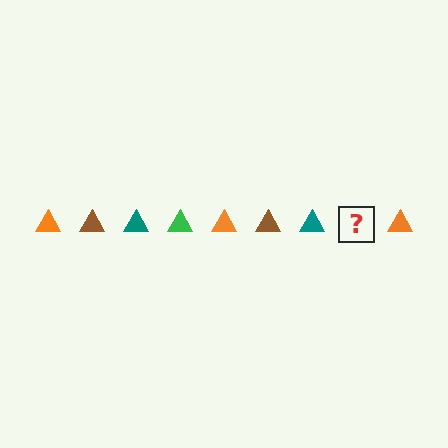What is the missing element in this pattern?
The missing element is a green triangle.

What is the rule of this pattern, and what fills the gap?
The rule is that the pattern cycles through orange, brown, teal, green triangles. The gap should be filled with a green triangle.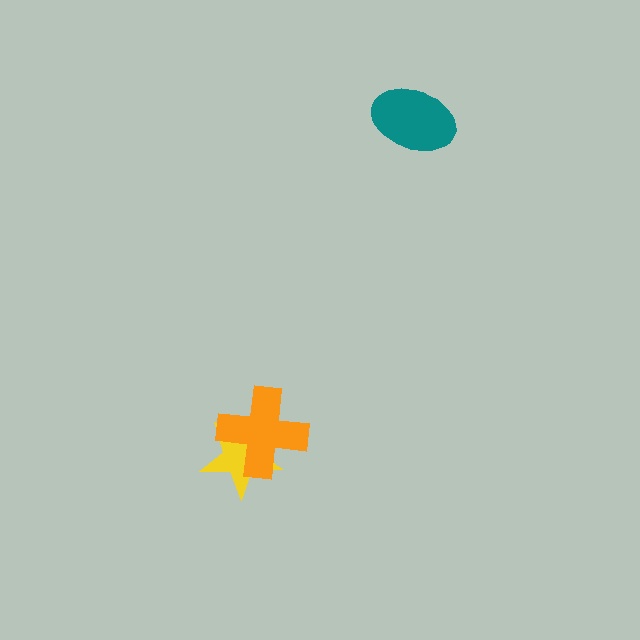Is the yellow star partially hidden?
Yes, it is partially covered by another shape.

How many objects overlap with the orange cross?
1 object overlaps with the orange cross.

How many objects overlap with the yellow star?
1 object overlaps with the yellow star.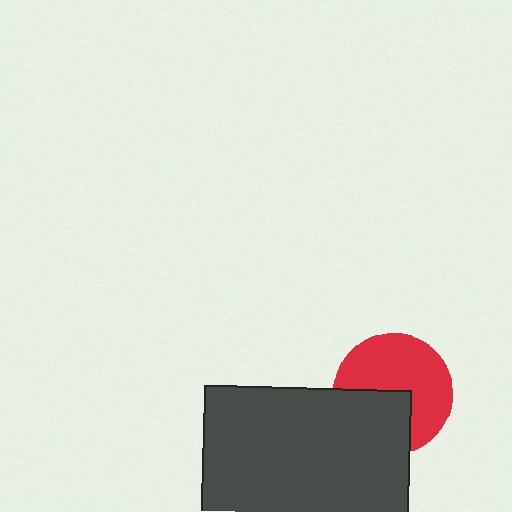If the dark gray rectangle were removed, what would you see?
You would see the complete red circle.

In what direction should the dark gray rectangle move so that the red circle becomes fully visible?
The dark gray rectangle should move toward the lower-left. That is the shortest direction to clear the overlap and leave the red circle fully visible.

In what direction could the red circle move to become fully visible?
The red circle could move toward the upper-right. That would shift it out from behind the dark gray rectangle entirely.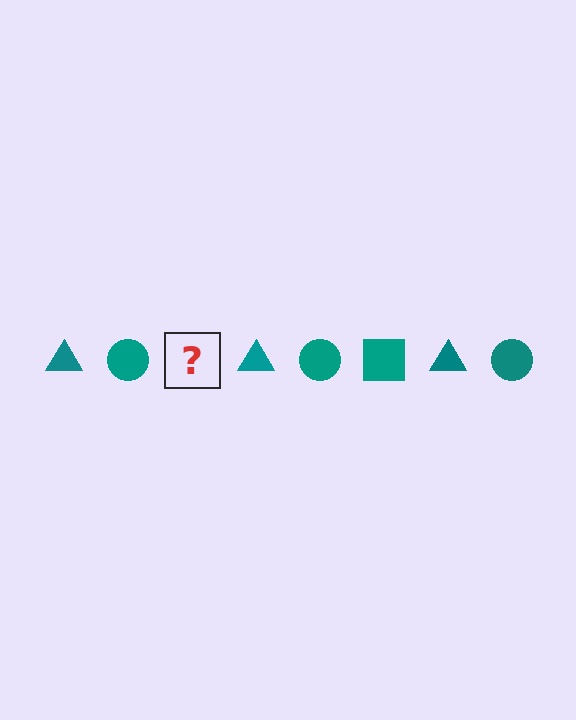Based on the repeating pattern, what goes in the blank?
The blank should be a teal square.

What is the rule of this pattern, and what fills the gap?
The rule is that the pattern cycles through triangle, circle, square shapes in teal. The gap should be filled with a teal square.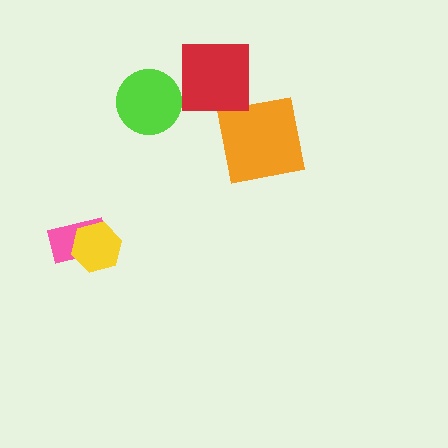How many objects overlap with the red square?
0 objects overlap with the red square.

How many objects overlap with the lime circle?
0 objects overlap with the lime circle.